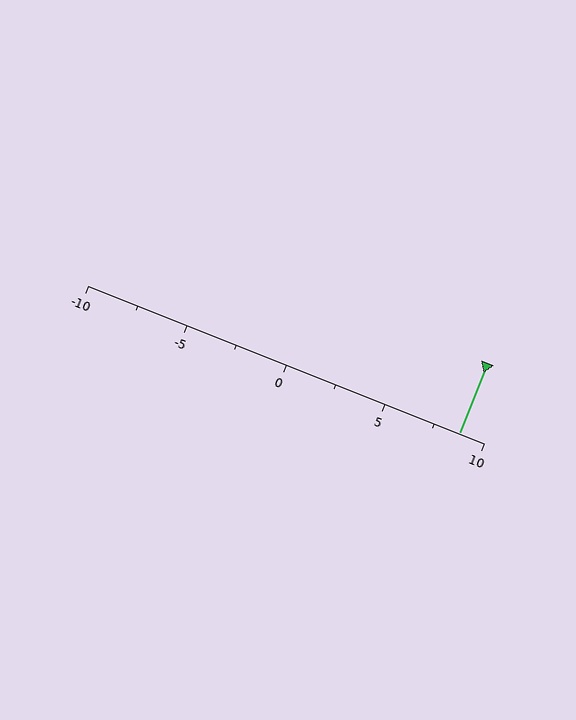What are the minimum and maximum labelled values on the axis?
The axis runs from -10 to 10.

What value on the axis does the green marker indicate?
The marker indicates approximately 8.8.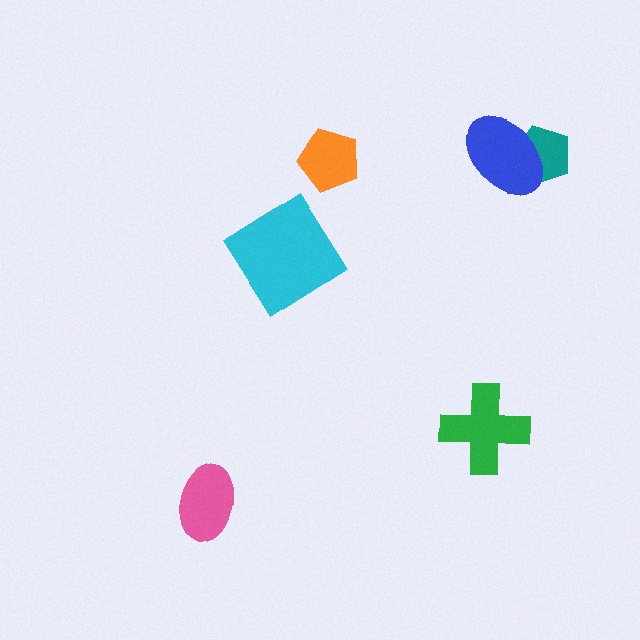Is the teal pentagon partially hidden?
Yes, it is partially covered by another shape.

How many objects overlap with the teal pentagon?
1 object overlaps with the teal pentagon.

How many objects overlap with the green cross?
0 objects overlap with the green cross.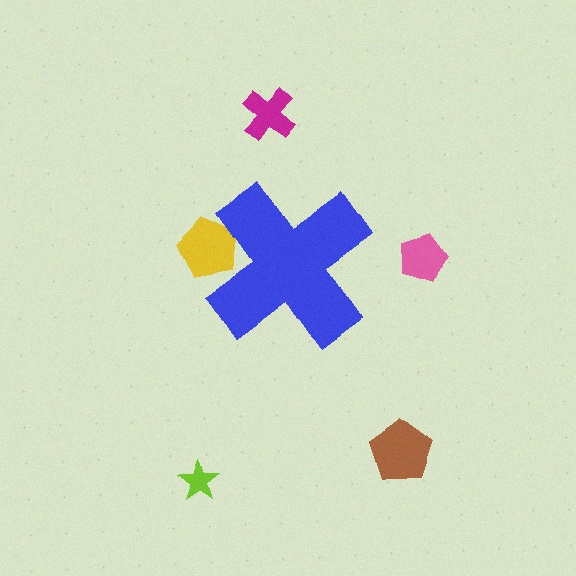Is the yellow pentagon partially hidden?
Yes, the yellow pentagon is partially hidden behind the blue cross.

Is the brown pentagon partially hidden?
No, the brown pentagon is fully visible.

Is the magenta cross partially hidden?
No, the magenta cross is fully visible.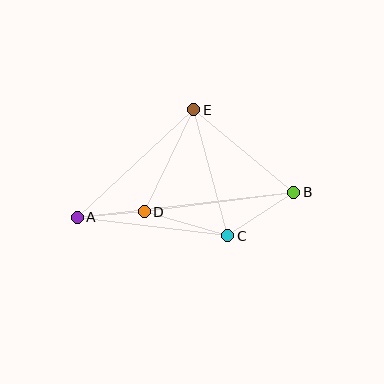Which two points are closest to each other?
Points A and D are closest to each other.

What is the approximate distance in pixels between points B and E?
The distance between B and E is approximately 130 pixels.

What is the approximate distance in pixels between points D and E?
The distance between D and E is approximately 113 pixels.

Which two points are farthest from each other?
Points A and B are farthest from each other.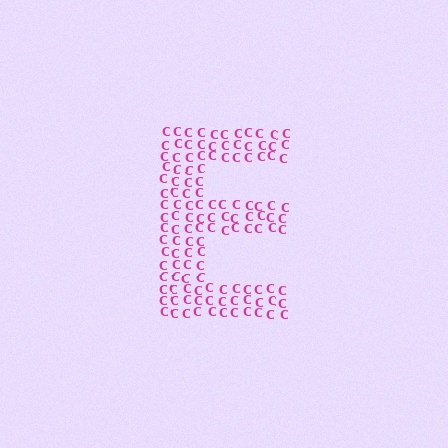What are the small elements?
The small elements are letter C's.